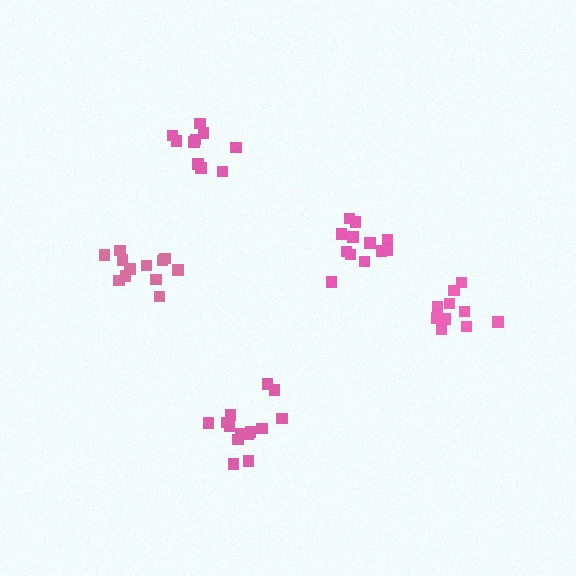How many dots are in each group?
Group 1: 10 dots, Group 2: 12 dots, Group 3: 14 dots, Group 4: 10 dots, Group 5: 12 dots (58 total).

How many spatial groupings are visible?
There are 5 spatial groupings.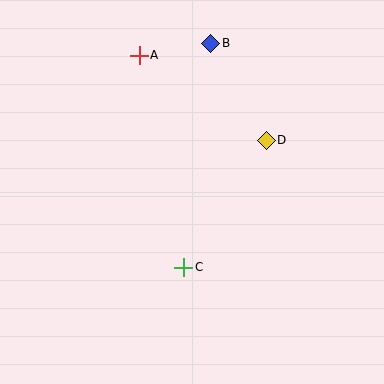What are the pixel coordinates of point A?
Point A is at (139, 55).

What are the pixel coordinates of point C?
Point C is at (184, 267).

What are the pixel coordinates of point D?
Point D is at (266, 140).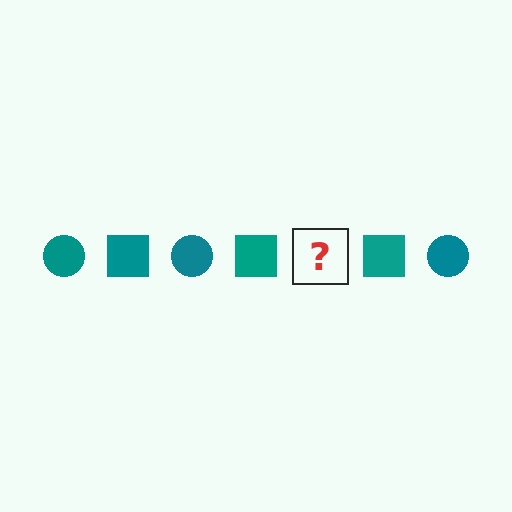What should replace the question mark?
The question mark should be replaced with a teal circle.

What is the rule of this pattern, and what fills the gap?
The rule is that the pattern cycles through circle, square shapes in teal. The gap should be filled with a teal circle.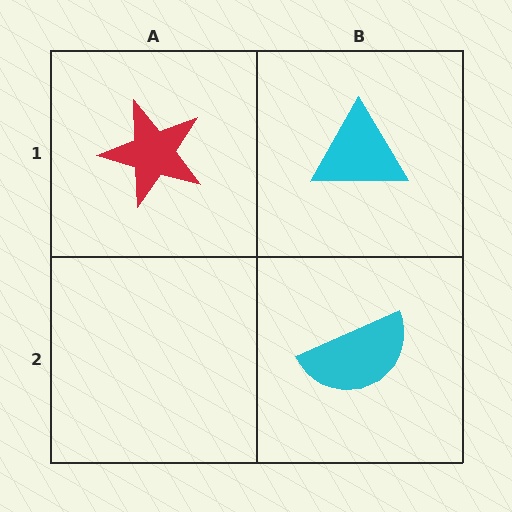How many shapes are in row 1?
2 shapes.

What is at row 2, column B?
A cyan semicircle.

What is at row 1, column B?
A cyan triangle.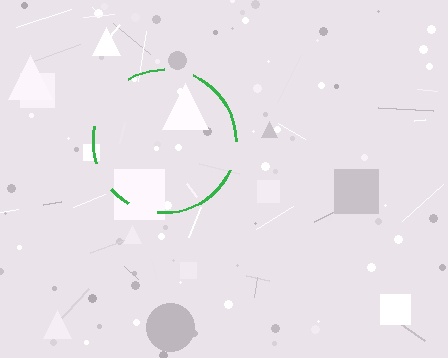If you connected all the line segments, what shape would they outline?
They would outline a circle.